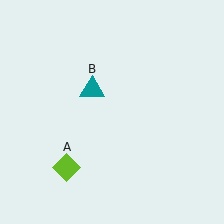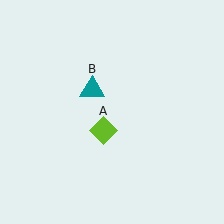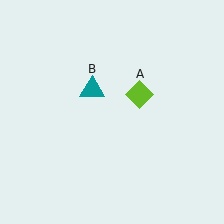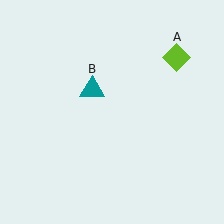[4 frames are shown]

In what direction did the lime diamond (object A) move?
The lime diamond (object A) moved up and to the right.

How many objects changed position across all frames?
1 object changed position: lime diamond (object A).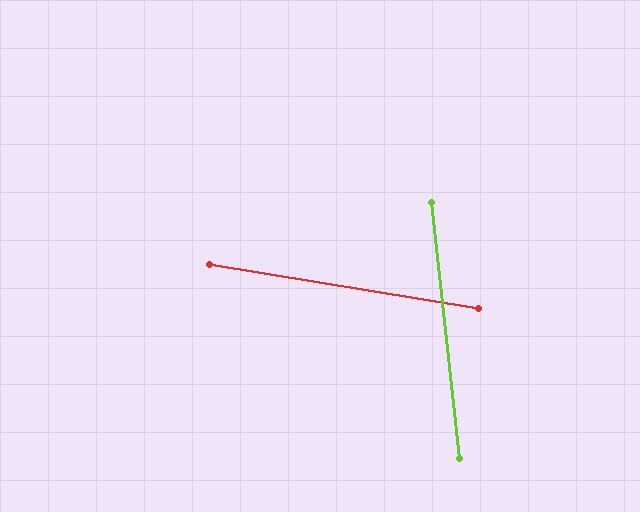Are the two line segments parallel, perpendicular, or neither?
Neither parallel nor perpendicular — they differ by about 75°.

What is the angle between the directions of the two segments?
Approximately 75 degrees.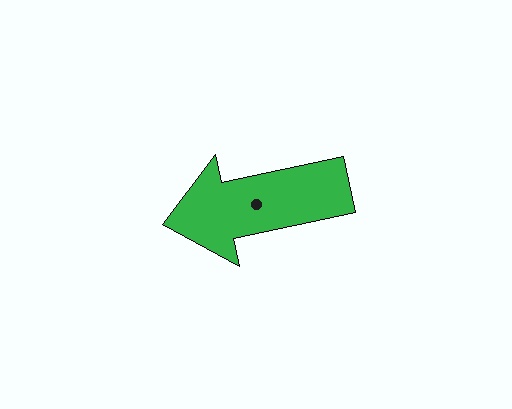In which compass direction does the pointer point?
West.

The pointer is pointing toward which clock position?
Roughly 9 o'clock.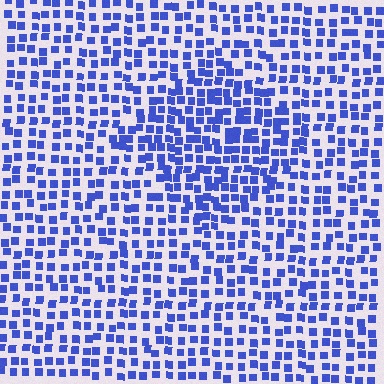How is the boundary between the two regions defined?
The boundary is defined by a change in element density (approximately 1.5x ratio). All elements are the same color, size, and shape.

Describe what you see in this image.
The image contains small blue elements arranged at two different densities. A diamond-shaped region is visible where the elements are more densely packed than the surrounding area.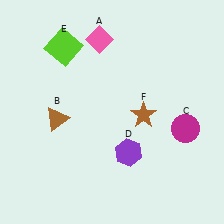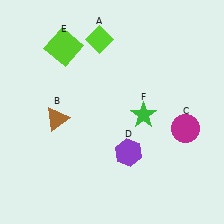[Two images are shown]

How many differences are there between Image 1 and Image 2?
There are 2 differences between the two images.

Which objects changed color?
A changed from pink to lime. F changed from brown to green.